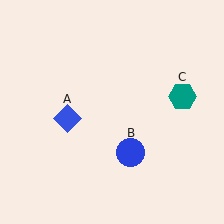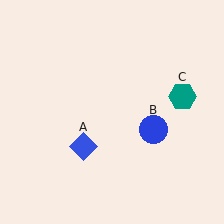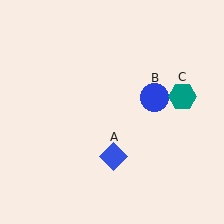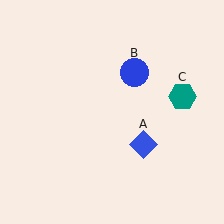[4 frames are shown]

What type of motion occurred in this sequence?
The blue diamond (object A), blue circle (object B) rotated counterclockwise around the center of the scene.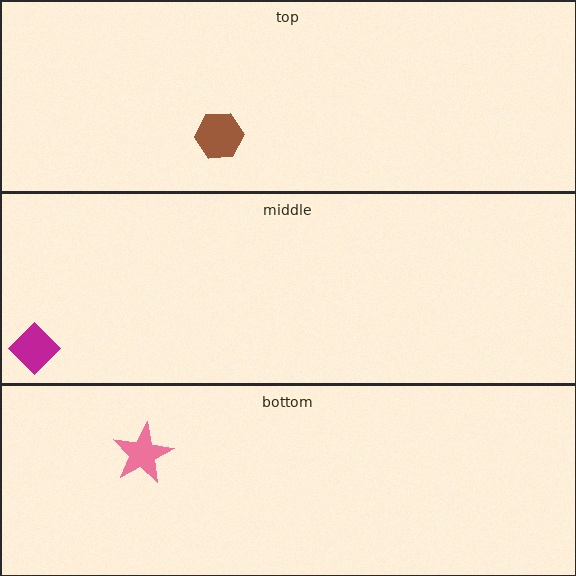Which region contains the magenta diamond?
The middle region.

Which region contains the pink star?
The bottom region.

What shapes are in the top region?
The brown hexagon.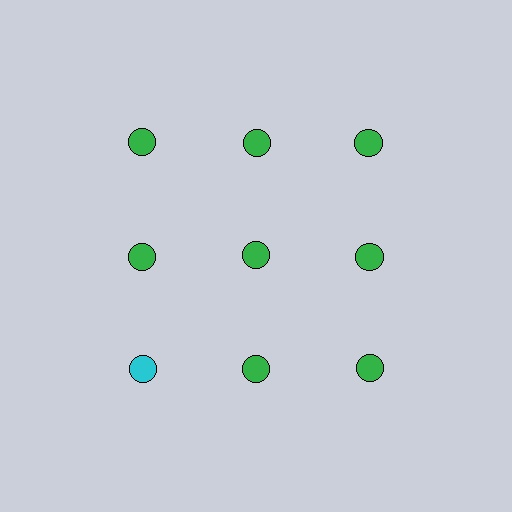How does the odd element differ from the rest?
It has a different color: cyan instead of green.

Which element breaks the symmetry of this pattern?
The cyan circle in the third row, leftmost column breaks the symmetry. All other shapes are green circles.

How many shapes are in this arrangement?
There are 9 shapes arranged in a grid pattern.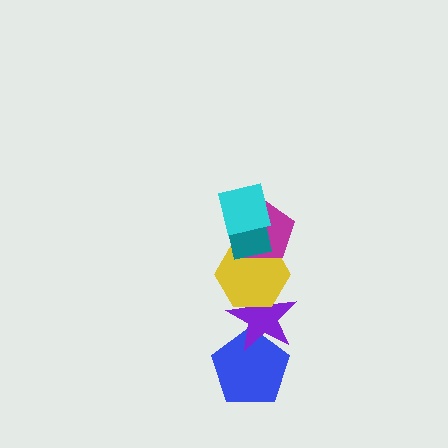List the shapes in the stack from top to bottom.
From top to bottom: the cyan square, the teal square, the magenta pentagon, the yellow hexagon, the purple star, the blue pentagon.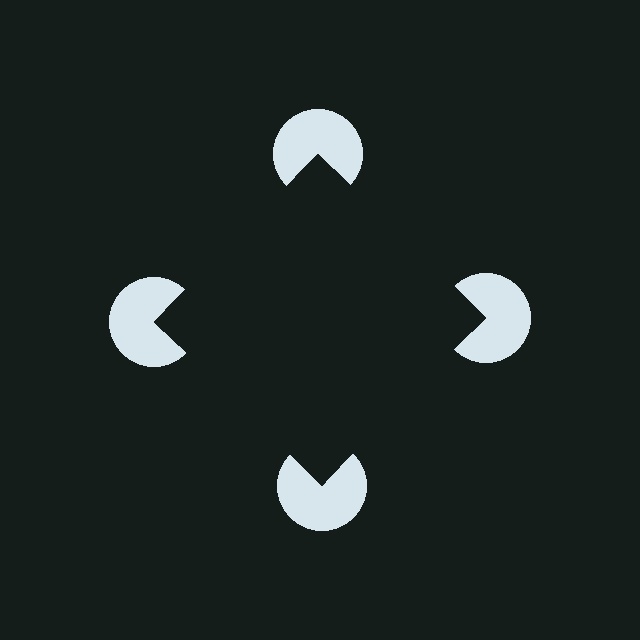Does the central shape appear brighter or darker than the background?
It typically appears slightly darker than the background, even though no actual brightness change is drawn.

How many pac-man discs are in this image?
There are 4 — one at each vertex of the illusory square.